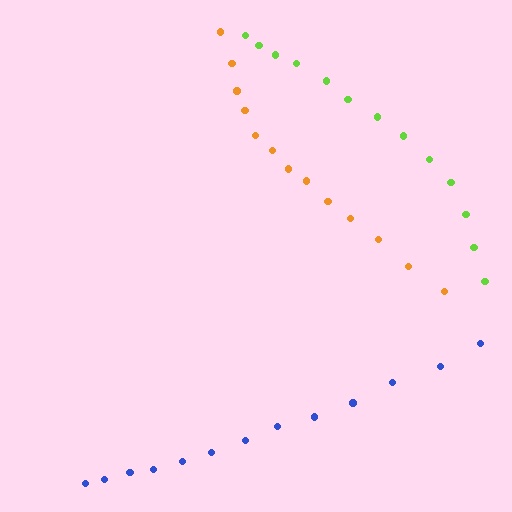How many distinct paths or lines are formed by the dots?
There are 3 distinct paths.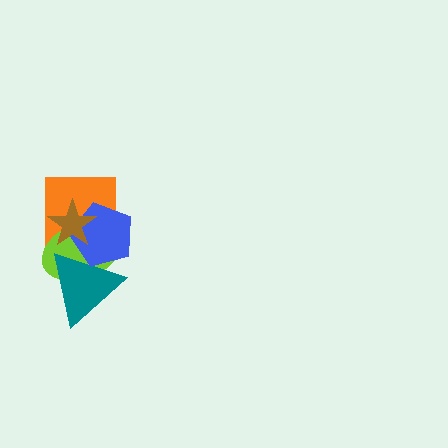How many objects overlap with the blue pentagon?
4 objects overlap with the blue pentagon.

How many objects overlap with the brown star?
3 objects overlap with the brown star.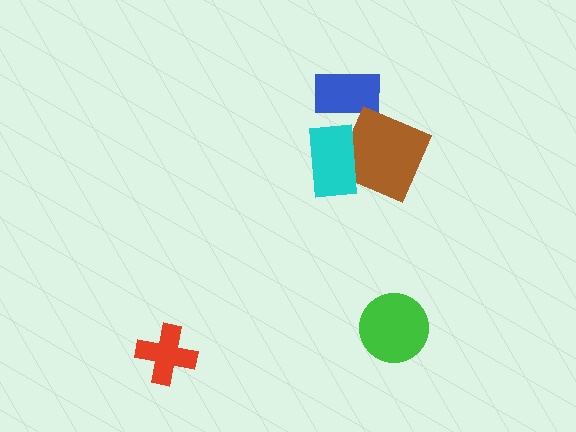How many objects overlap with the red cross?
0 objects overlap with the red cross.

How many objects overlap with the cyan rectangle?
1 object overlaps with the cyan rectangle.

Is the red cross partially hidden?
No, no other shape covers it.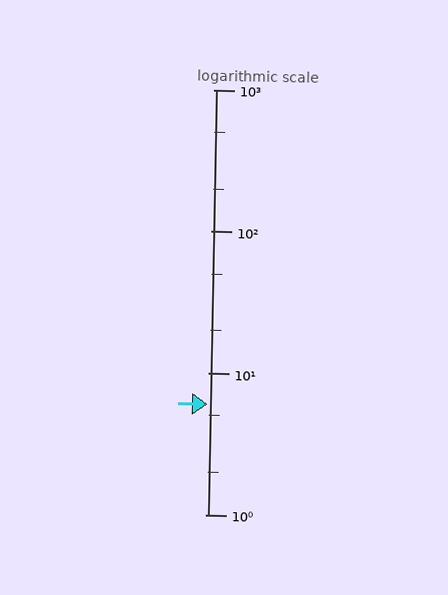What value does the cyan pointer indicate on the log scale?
The pointer indicates approximately 6.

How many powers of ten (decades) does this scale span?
The scale spans 3 decades, from 1 to 1000.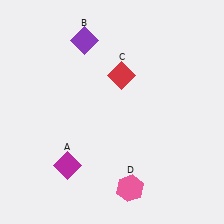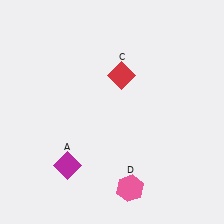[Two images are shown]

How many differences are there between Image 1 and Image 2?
There is 1 difference between the two images.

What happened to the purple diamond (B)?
The purple diamond (B) was removed in Image 2. It was in the top-left area of Image 1.